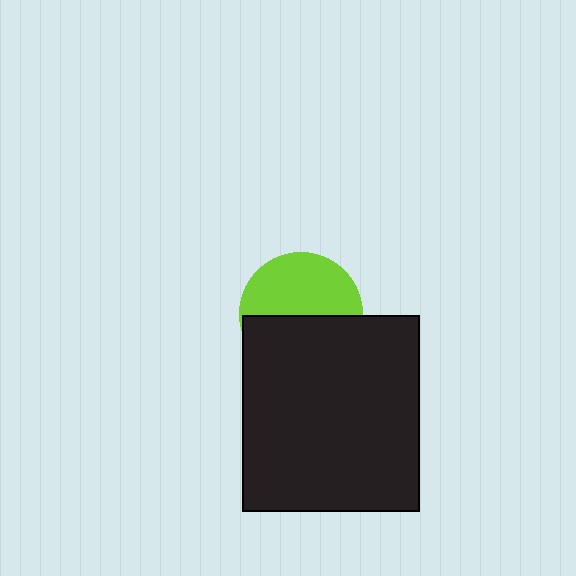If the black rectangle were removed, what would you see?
You would see the complete lime circle.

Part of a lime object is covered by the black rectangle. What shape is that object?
It is a circle.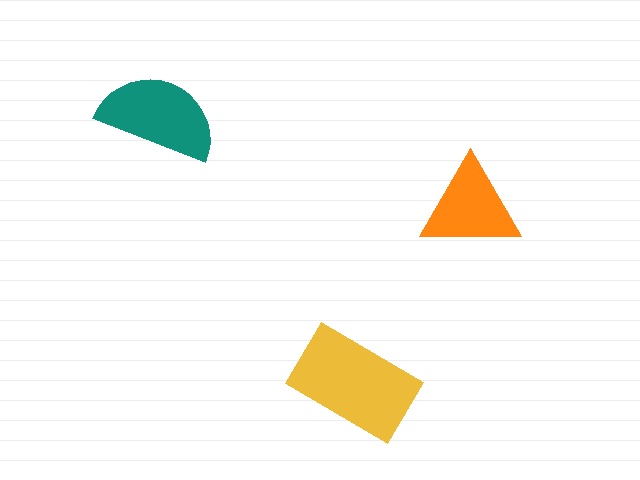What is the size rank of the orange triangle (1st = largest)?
3rd.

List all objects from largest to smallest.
The yellow rectangle, the teal semicircle, the orange triangle.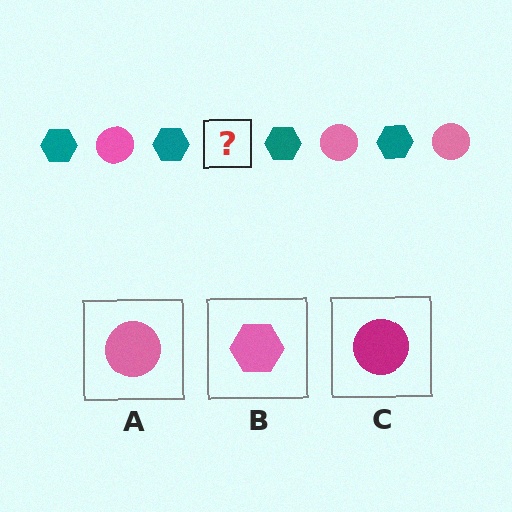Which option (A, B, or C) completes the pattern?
A.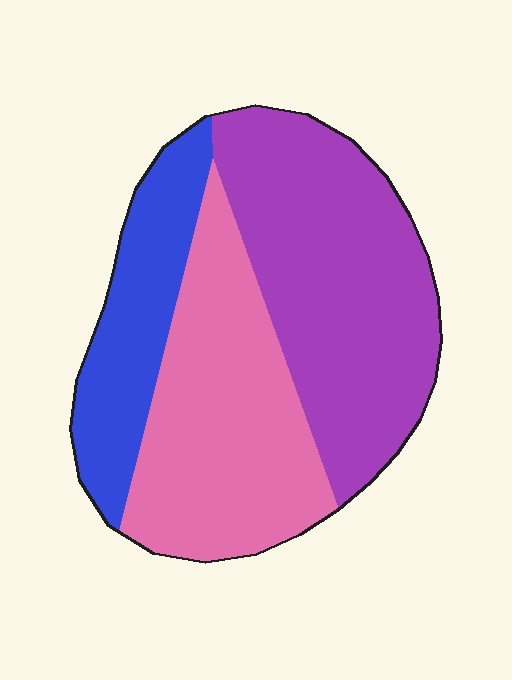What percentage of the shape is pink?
Pink covers about 35% of the shape.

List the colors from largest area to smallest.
From largest to smallest: purple, pink, blue.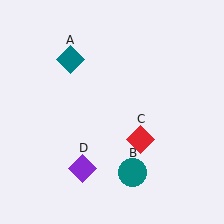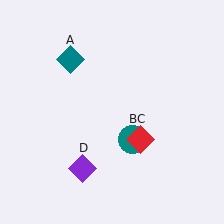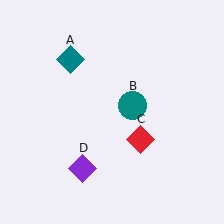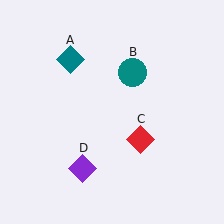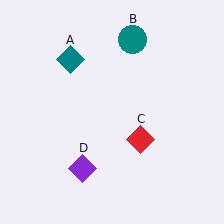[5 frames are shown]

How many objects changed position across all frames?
1 object changed position: teal circle (object B).